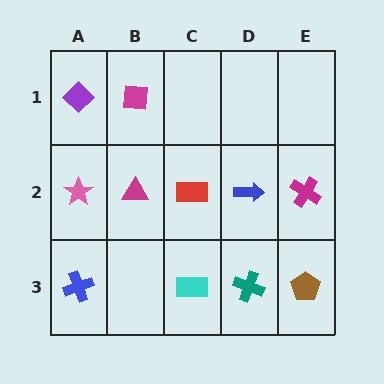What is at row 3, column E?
A brown pentagon.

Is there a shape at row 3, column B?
No, that cell is empty.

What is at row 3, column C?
A cyan rectangle.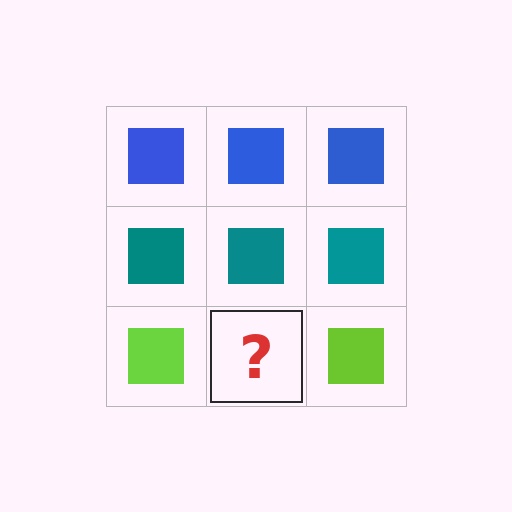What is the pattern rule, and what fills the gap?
The rule is that each row has a consistent color. The gap should be filled with a lime square.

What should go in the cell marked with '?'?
The missing cell should contain a lime square.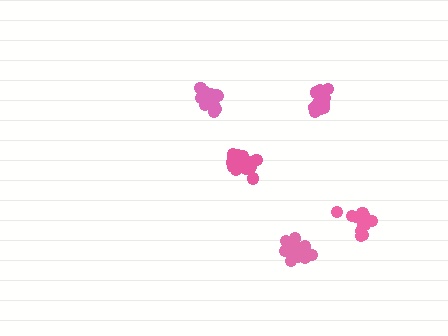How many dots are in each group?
Group 1: 14 dots, Group 2: 13 dots, Group 3: 13 dots, Group 4: 17 dots, Group 5: 15 dots (72 total).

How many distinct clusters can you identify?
There are 5 distinct clusters.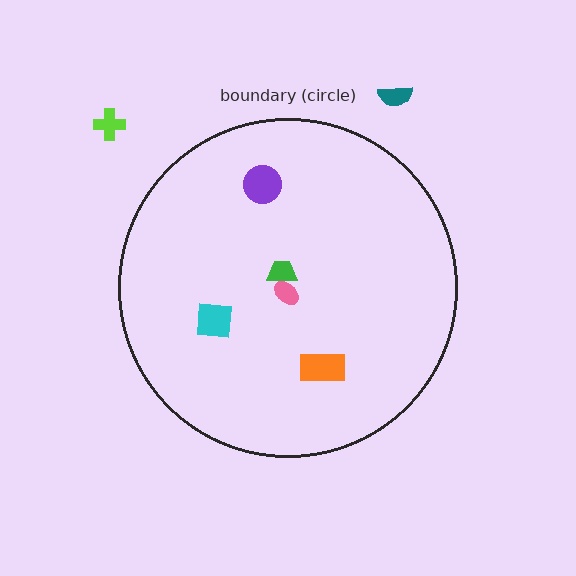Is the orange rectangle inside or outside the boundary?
Inside.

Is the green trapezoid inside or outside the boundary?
Inside.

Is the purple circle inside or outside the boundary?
Inside.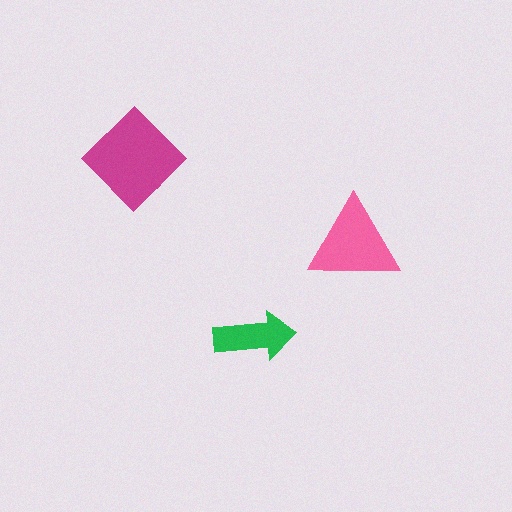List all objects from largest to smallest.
The magenta diamond, the pink triangle, the green arrow.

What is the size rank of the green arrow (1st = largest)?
3rd.